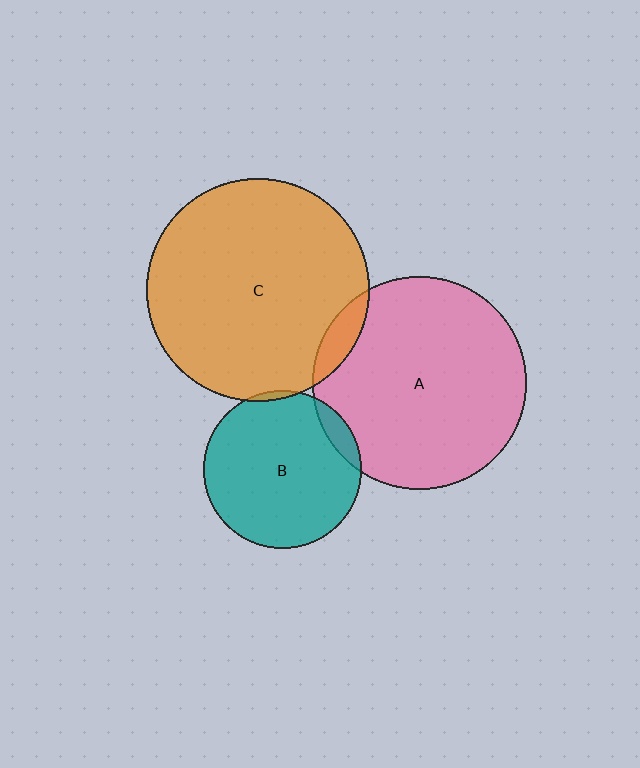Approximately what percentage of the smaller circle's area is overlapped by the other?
Approximately 5%.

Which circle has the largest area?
Circle C (orange).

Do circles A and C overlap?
Yes.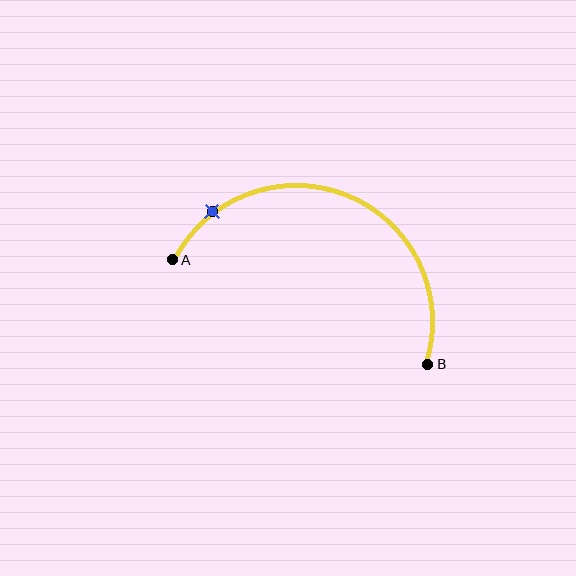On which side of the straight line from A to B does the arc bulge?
The arc bulges above the straight line connecting A and B.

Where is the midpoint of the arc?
The arc midpoint is the point on the curve farthest from the straight line joining A and B. It sits above that line.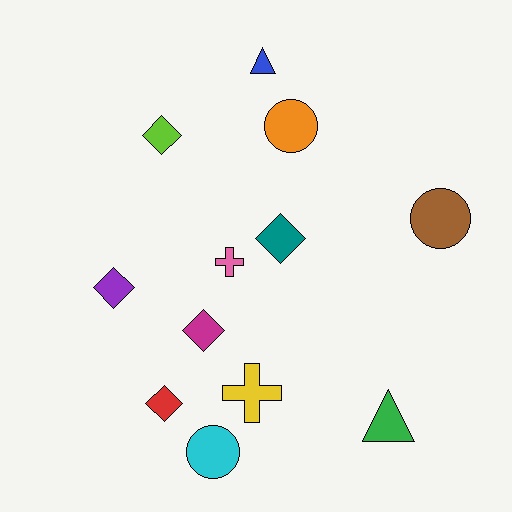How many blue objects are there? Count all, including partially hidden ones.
There is 1 blue object.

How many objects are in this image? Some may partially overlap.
There are 12 objects.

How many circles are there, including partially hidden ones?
There are 3 circles.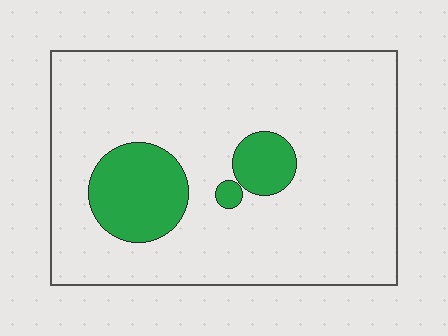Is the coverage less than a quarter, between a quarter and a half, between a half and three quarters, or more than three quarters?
Less than a quarter.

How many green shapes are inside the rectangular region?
3.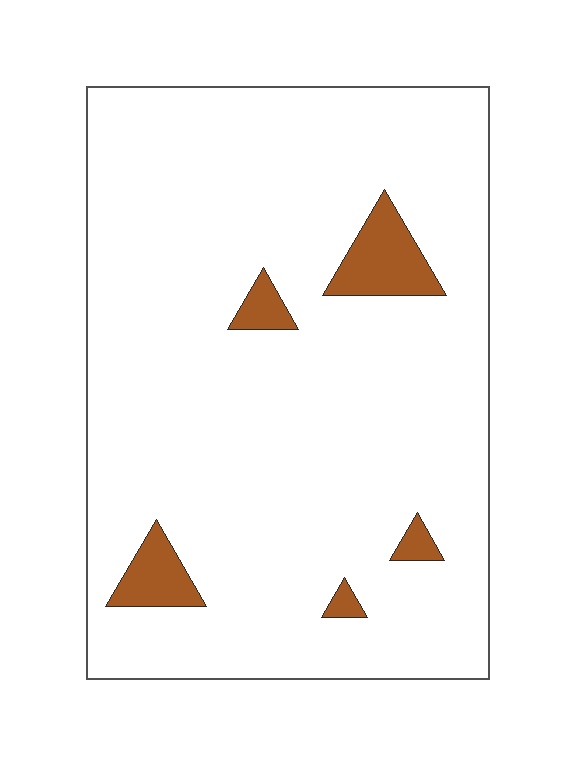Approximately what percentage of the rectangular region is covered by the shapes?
Approximately 5%.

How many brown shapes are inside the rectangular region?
5.